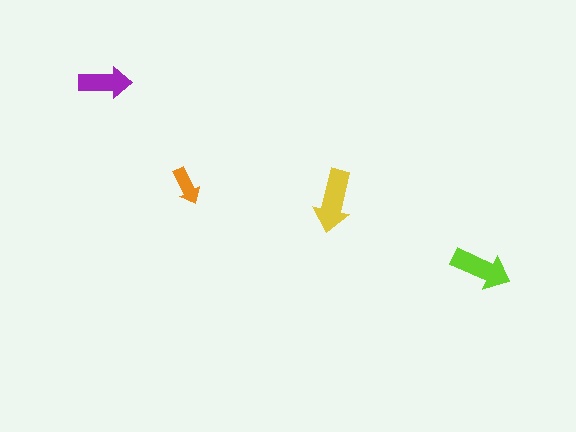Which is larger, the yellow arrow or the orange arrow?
The yellow one.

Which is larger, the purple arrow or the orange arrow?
The purple one.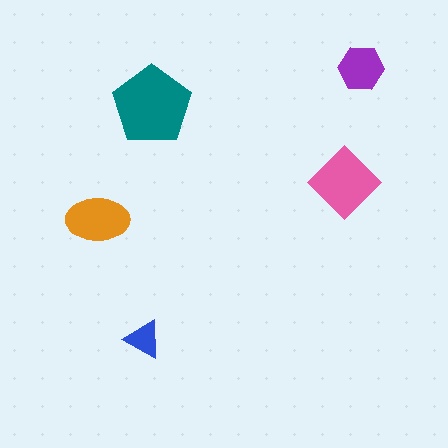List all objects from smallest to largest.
The blue triangle, the purple hexagon, the orange ellipse, the pink diamond, the teal pentagon.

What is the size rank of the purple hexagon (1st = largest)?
4th.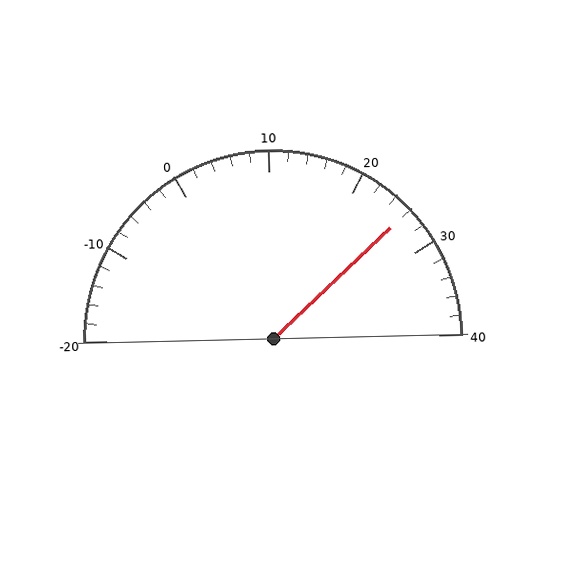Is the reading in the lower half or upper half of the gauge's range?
The reading is in the upper half of the range (-20 to 40).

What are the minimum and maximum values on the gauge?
The gauge ranges from -20 to 40.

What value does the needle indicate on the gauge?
The needle indicates approximately 26.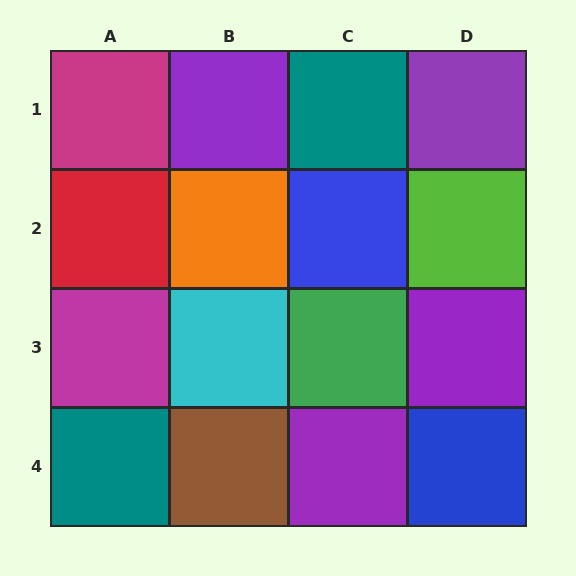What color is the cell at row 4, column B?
Brown.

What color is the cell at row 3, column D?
Purple.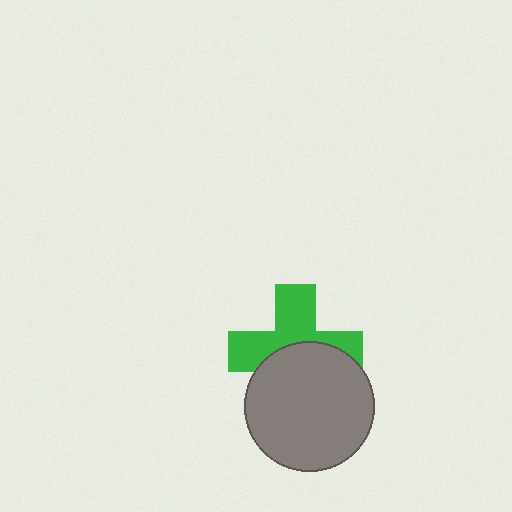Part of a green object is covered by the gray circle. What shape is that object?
It is a cross.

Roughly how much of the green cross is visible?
About half of it is visible (roughly 54%).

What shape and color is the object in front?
The object in front is a gray circle.